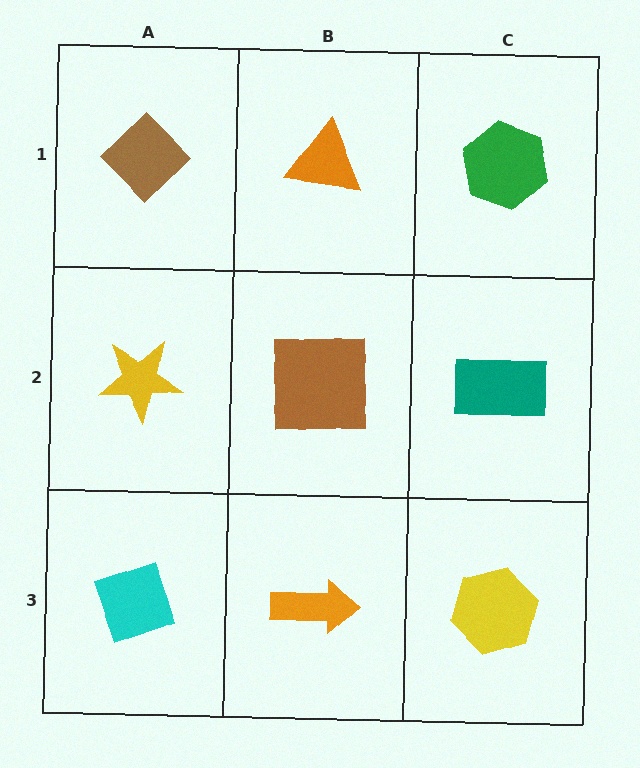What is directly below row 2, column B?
An orange arrow.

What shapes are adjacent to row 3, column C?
A teal rectangle (row 2, column C), an orange arrow (row 3, column B).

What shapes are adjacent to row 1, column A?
A yellow star (row 2, column A), an orange triangle (row 1, column B).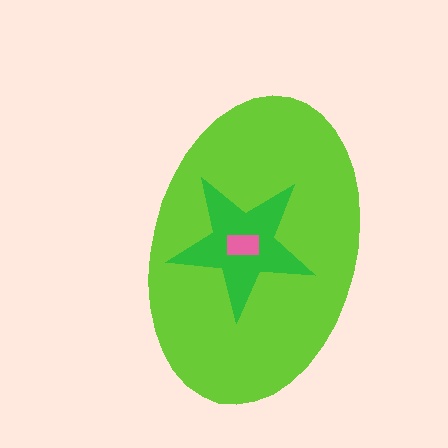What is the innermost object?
The pink rectangle.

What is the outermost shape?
The lime ellipse.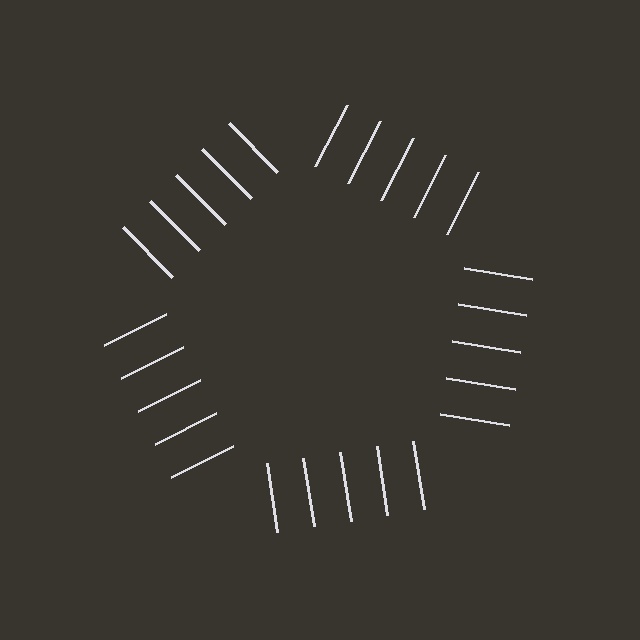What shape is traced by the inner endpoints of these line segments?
An illusory pentagon — the line segments terminate on its edges but no continuous stroke is drawn.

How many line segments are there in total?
25 — 5 along each of the 5 edges.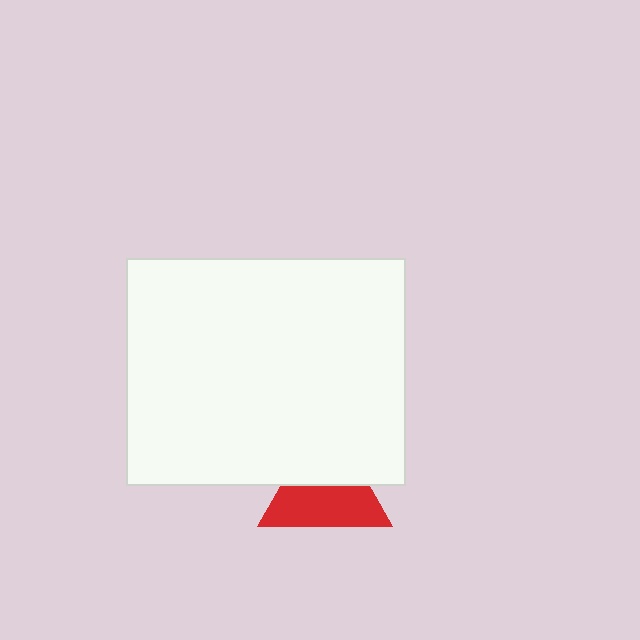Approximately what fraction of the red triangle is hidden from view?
Roughly 42% of the red triangle is hidden behind the white rectangle.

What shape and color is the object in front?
The object in front is a white rectangle.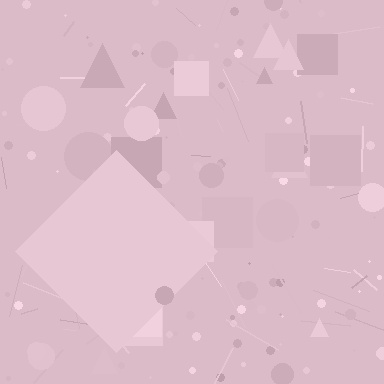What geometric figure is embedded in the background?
A diamond is embedded in the background.